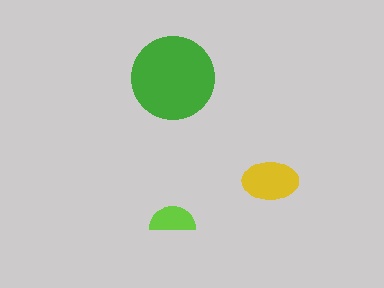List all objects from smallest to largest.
The lime semicircle, the yellow ellipse, the green circle.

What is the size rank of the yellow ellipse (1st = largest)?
2nd.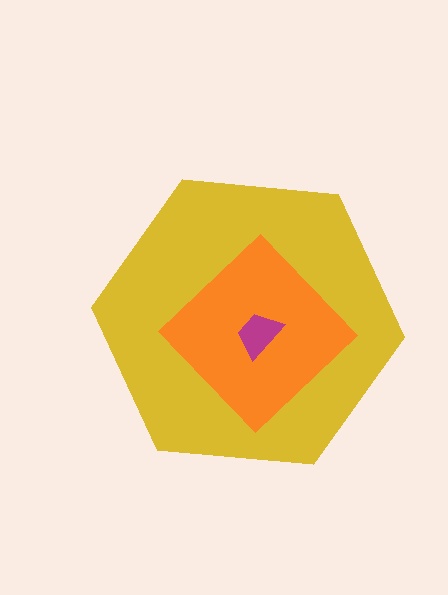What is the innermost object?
The magenta trapezoid.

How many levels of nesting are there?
3.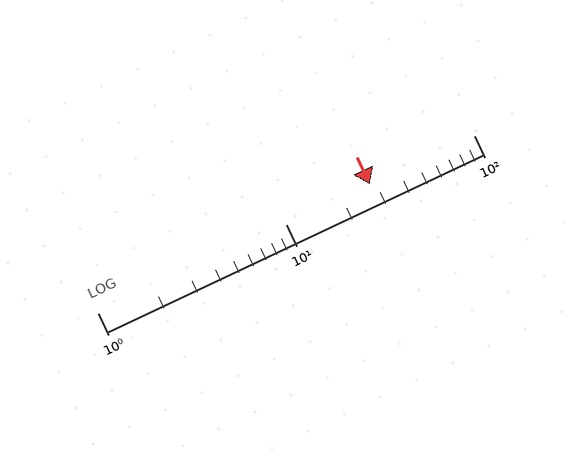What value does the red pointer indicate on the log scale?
The pointer indicates approximately 28.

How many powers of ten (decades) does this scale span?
The scale spans 2 decades, from 1 to 100.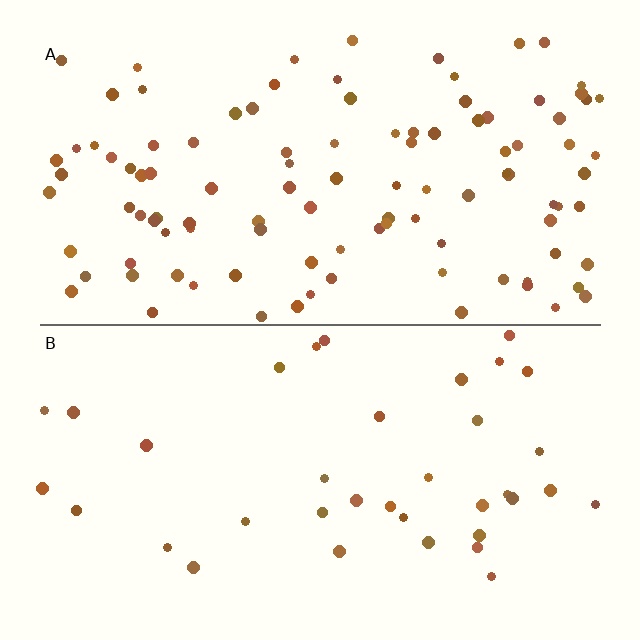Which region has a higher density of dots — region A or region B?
A (the top).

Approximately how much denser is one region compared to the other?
Approximately 2.8× — region A over region B.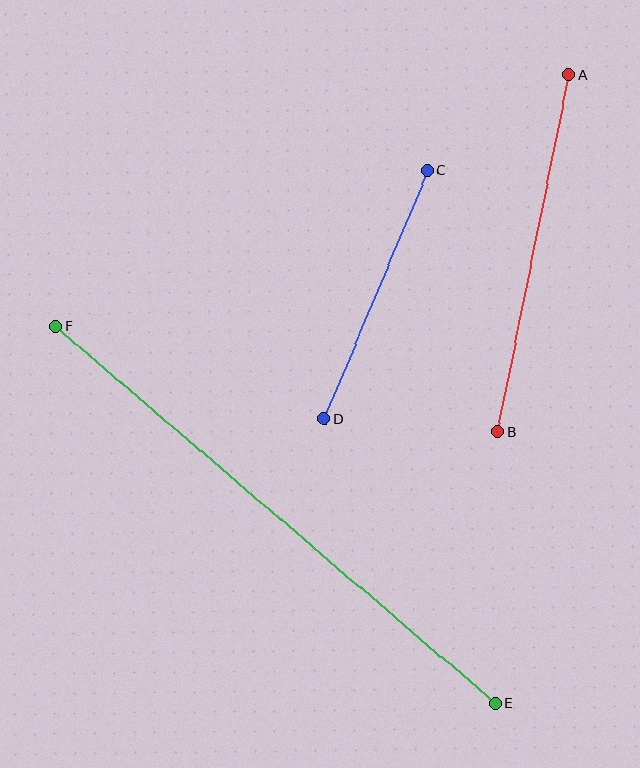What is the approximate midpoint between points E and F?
The midpoint is at approximately (276, 515) pixels.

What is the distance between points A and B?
The distance is approximately 364 pixels.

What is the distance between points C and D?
The distance is approximately 269 pixels.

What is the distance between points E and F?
The distance is approximately 579 pixels.